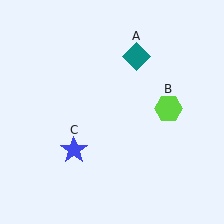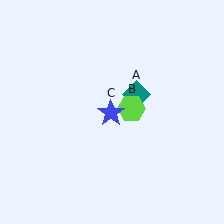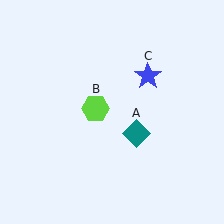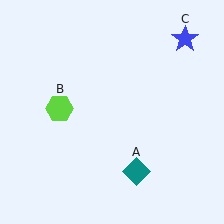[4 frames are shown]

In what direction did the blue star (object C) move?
The blue star (object C) moved up and to the right.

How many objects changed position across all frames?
3 objects changed position: teal diamond (object A), lime hexagon (object B), blue star (object C).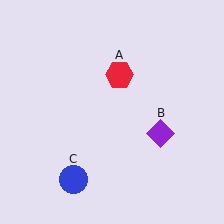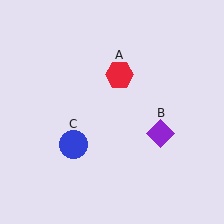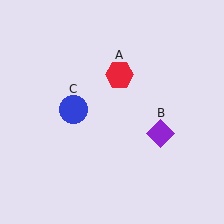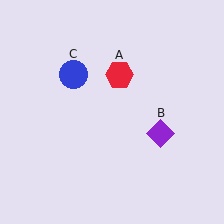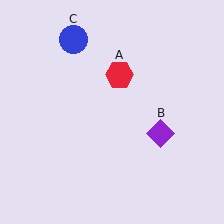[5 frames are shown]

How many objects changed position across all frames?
1 object changed position: blue circle (object C).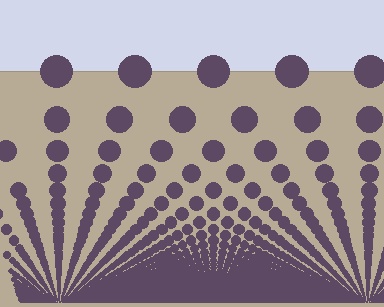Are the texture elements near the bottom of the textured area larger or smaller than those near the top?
Smaller. The gradient is inverted — elements near the bottom are smaller and denser.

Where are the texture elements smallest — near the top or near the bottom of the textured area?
Near the bottom.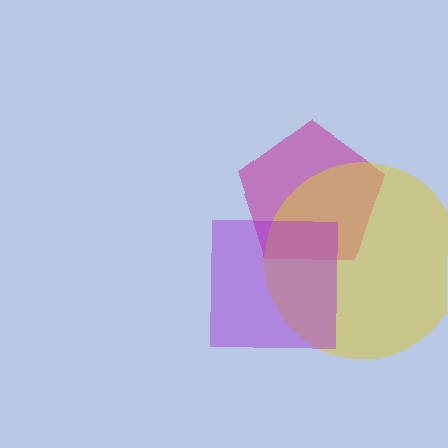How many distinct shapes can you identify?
There are 3 distinct shapes: a magenta pentagon, a yellow circle, a purple square.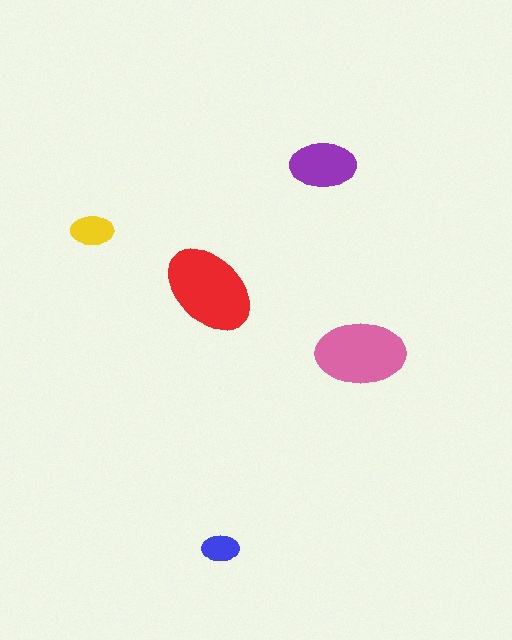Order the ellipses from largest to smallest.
the red one, the pink one, the purple one, the yellow one, the blue one.